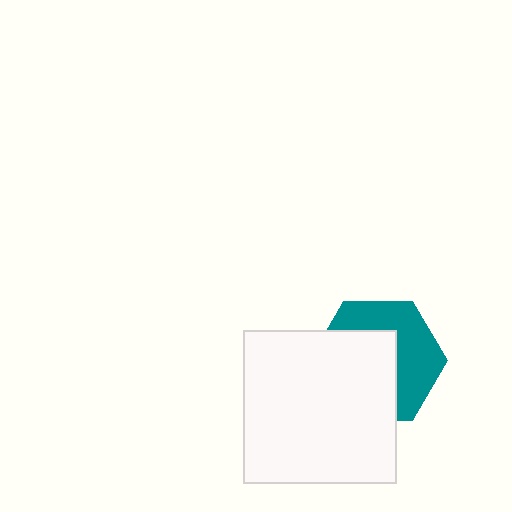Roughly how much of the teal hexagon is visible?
About half of it is visible (roughly 46%).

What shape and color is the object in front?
The object in front is a white square.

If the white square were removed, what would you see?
You would see the complete teal hexagon.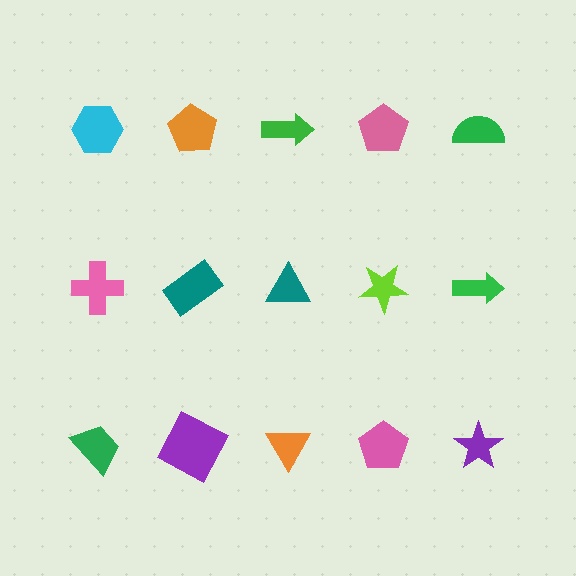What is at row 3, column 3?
An orange triangle.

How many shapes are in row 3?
5 shapes.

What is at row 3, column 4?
A pink pentagon.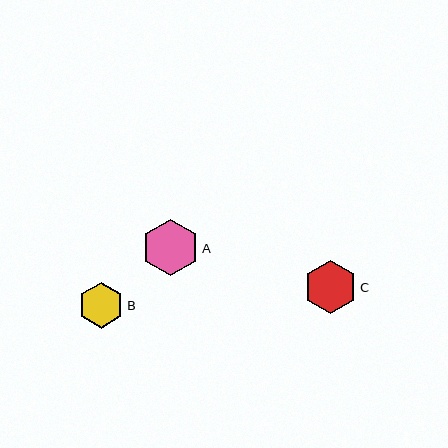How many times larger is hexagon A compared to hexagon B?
Hexagon A is approximately 1.2 times the size of hexagon B.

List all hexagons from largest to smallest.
From largest to smallest: A, C, B.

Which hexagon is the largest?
Hexagon A is the largest with a size of approximately 57 pixels.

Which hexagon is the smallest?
Hexagon B is the smallest with a size of approximately 46 pixels.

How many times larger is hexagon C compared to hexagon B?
Hexagon C is approximately 1.2 times the size of hexagon B.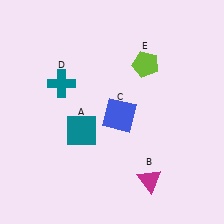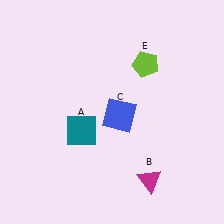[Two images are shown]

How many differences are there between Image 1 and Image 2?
There is 1 difference between the two images.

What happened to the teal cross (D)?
The teal cross (D) was removed in Image 2. It was in the top-left area of Image 1.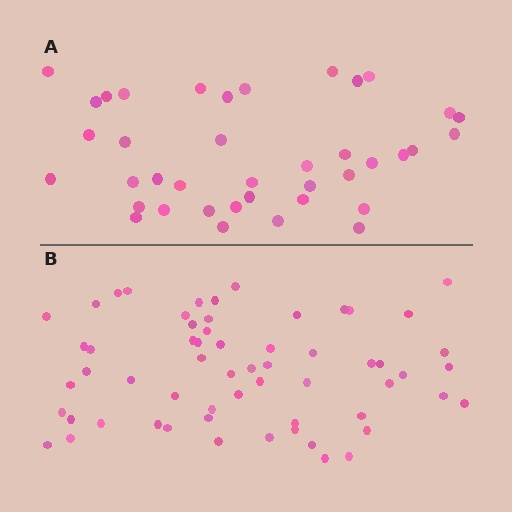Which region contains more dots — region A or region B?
Region B (the bottom region) has more dots.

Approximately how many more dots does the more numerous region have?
Region B has approximately 20 more dots than region A.